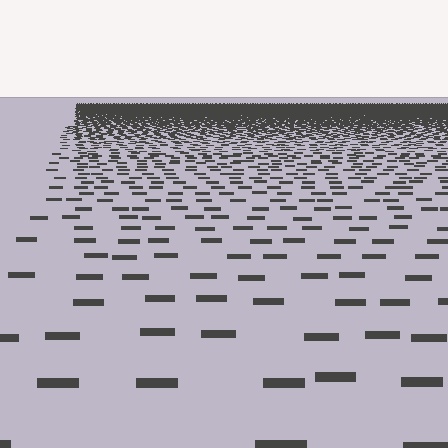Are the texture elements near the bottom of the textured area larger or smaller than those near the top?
Larger. Near the bottom, elements are closer to the viewer and appear at a bigger on-screen size.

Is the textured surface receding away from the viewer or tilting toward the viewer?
The surface is receding away from the viewer. Texture elements get smaller and denser toward the top.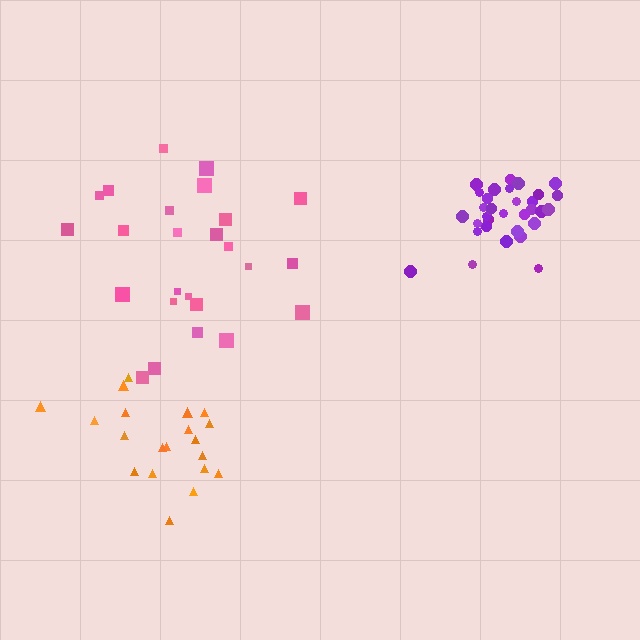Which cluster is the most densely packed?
Purple.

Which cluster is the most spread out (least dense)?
Pink.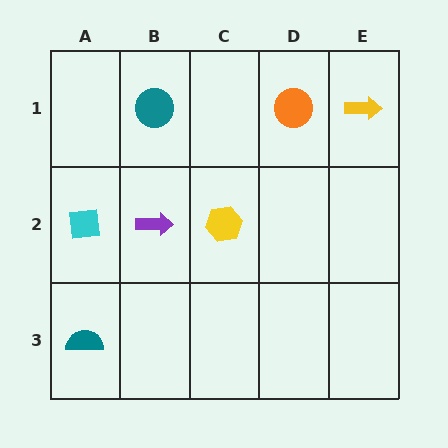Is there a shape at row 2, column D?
No, that cell is empty.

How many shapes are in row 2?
3 shapes.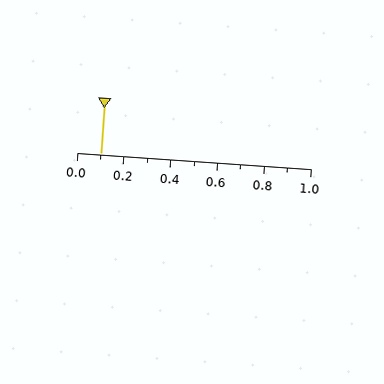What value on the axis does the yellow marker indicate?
The marker indicates approximately 0.1.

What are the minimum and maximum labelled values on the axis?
The axis runs from 0.0 to 1.0.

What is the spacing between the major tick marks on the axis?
The major ticks are spaced 0.2 apart.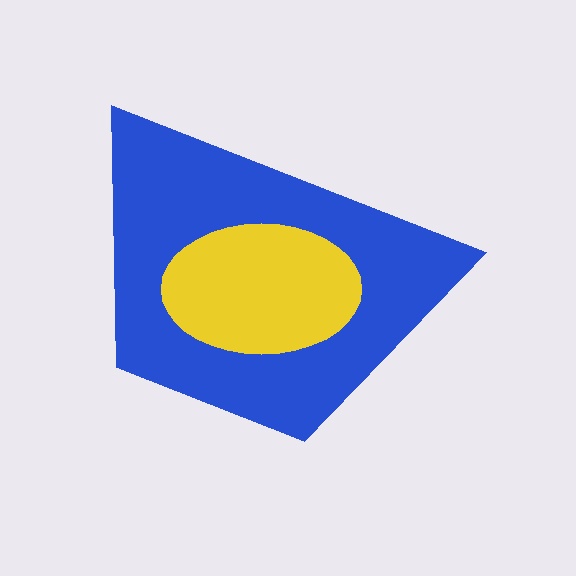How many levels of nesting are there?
2.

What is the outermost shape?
The blue trapezoid.